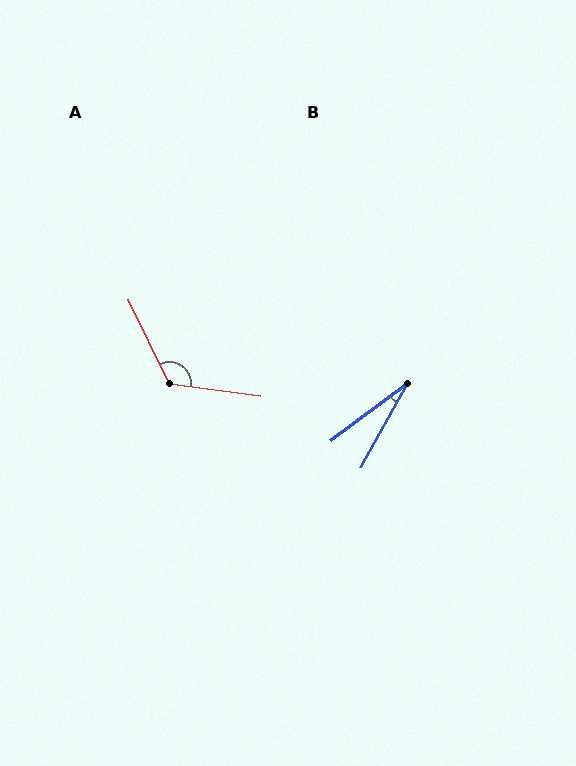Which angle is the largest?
A, at approximately 123 degrees.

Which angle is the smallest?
B, at approximately 24 degrees.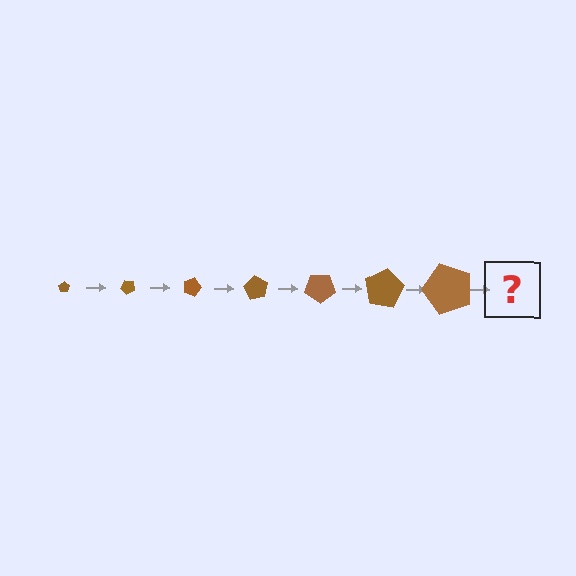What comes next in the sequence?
The next element should be a pentagon, larger than the previous one and rotated 315 degrees from the start.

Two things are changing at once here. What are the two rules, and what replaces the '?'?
The two rules are that the pentagon grows larger each step and it rotates 45 degrees each step. The '?' should be a pentagon, larger than the previous one and rotated 315 degrees from the start.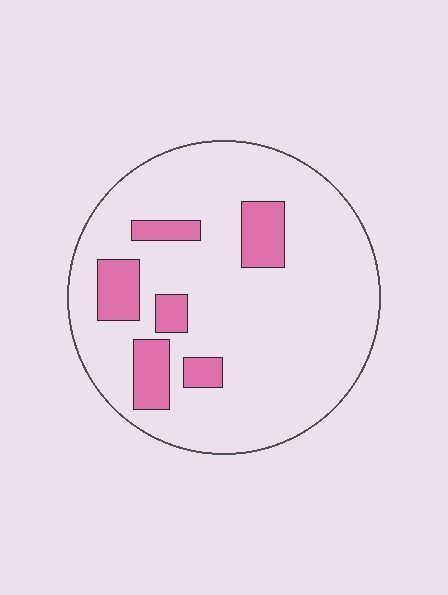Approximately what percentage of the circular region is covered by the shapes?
Approximately 15%.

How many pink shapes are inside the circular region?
6.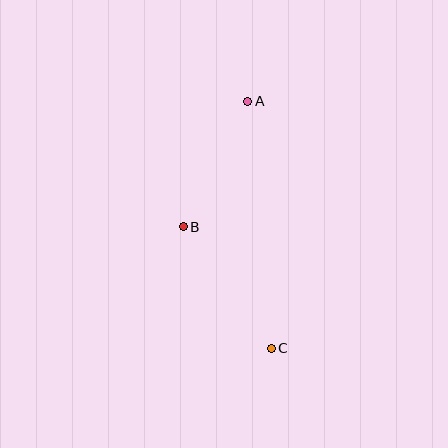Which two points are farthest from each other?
Points A and C are farthest from each other.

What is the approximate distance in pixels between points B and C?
The distance between B and C is approximately 150 pixels.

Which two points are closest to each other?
Points A and B are closest to each other.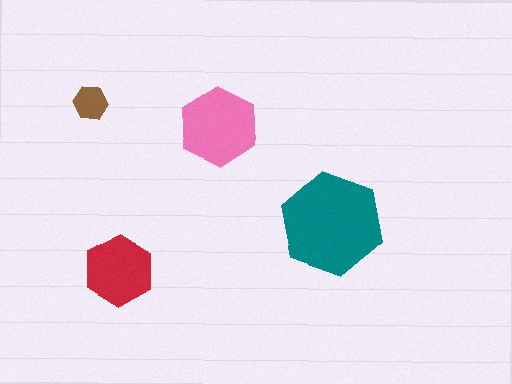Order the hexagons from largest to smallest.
the teal one, the pink one, the red one, the brown one.